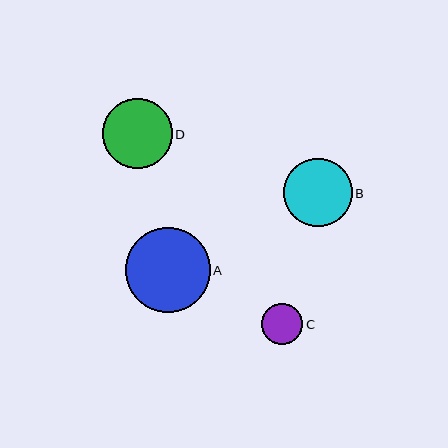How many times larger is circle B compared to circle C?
Circle B is approximately 1.7 times the size of circle C.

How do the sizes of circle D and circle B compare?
Circle D and circle B are approximately the same size.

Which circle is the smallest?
Circle C is the smallest with a size of approximately 41 pixels.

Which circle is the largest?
Circle A is the largest with a size of approximately 85 pixels.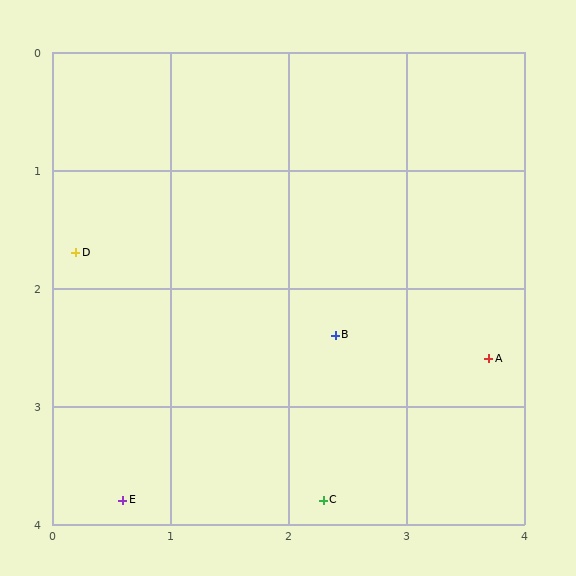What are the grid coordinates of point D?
Point D is at approximately (0.2, 1.7).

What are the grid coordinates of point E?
Point E is at approximately (0.6, 3.8).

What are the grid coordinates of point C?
Point C is at approximately (2.3, 3.8).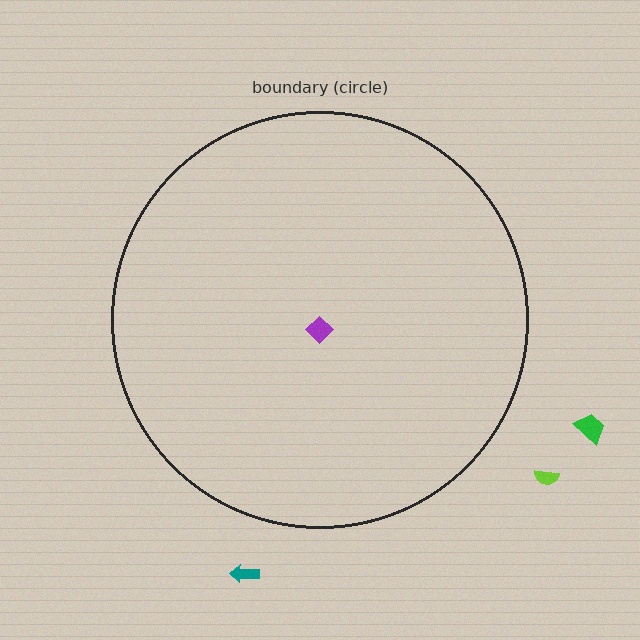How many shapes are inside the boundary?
1 inside, 3 outside.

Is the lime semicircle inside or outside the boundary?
Outside.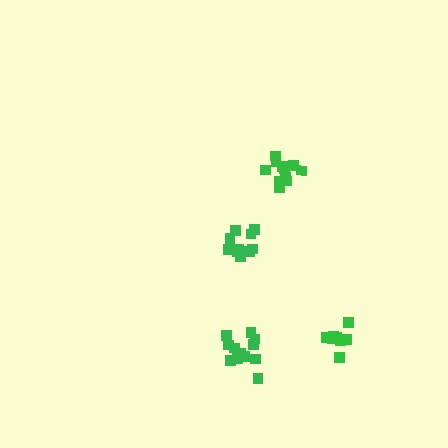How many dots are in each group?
Group 1: 12 dots, Group 2: 11 dots, Group 3: 12 dots, Group 4: 8 dots (43 total).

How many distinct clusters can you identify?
There are 4 distinct clusters.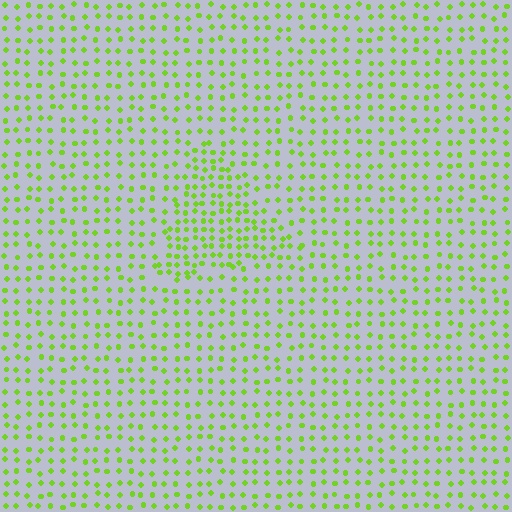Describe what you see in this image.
The image contains small lime elements arranged at two different densities. A triangle-shaped region is visible where the elements are more densely packed than the surrounding area.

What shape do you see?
I see a triangle.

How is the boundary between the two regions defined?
The boundary is defined by a change in element density (approximately 1.7x ratio). All elements are the same color, size, and shape.